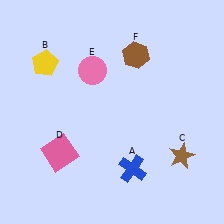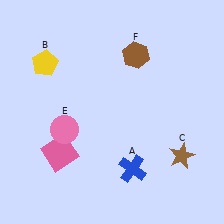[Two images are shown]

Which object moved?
The pink circle (E) moved down.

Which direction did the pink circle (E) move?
The pink circle (E) moved down.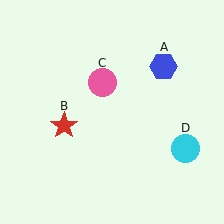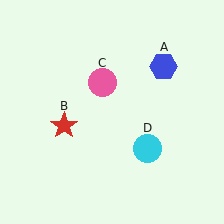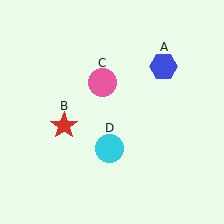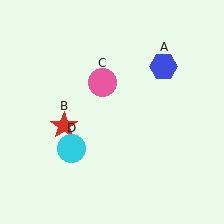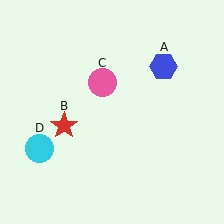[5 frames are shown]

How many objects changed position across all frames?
1 object changed position: cyan circle (object D).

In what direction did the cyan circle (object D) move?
The cyan circle (object D) moved left.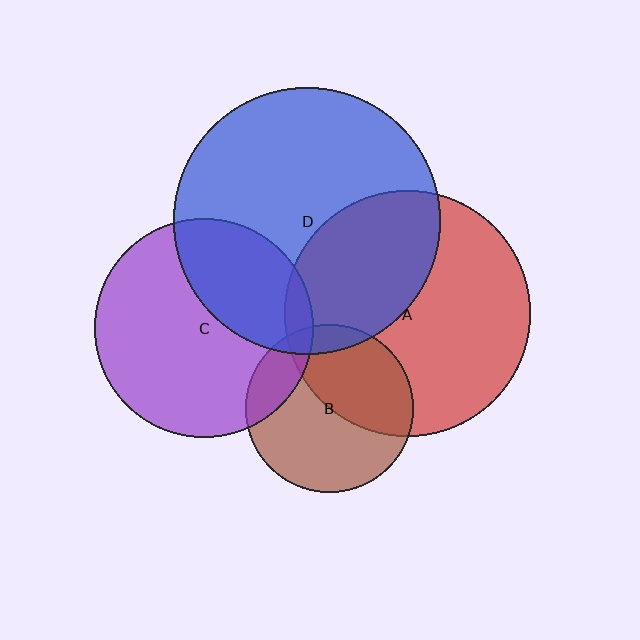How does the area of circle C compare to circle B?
Approximately 1.7 times.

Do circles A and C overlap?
Yes.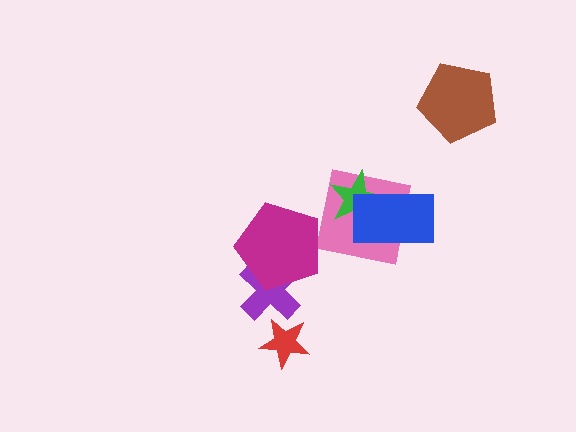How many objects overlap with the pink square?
2 objects overlap with the pink square.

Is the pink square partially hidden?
Yes, it is partially covered by another shape.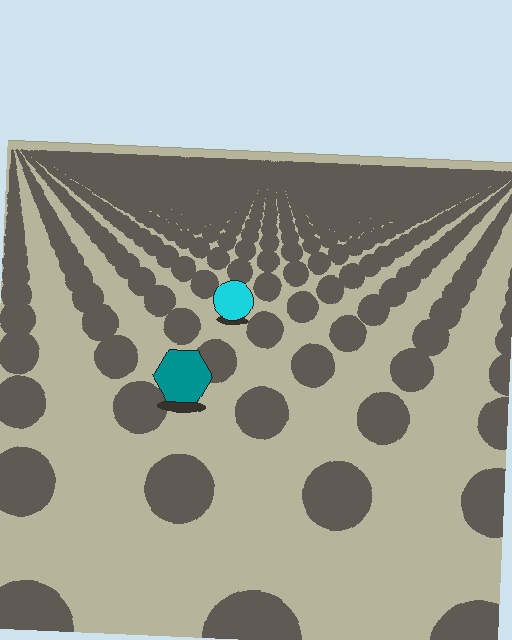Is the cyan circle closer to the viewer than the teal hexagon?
No. The teal hexagon is closer — you can tell from the texture gradient: the ground texture is coarser near it.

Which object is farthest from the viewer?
The cyan circle is farthest from the viewer. It appears smaller and the ground texture around it is denser.